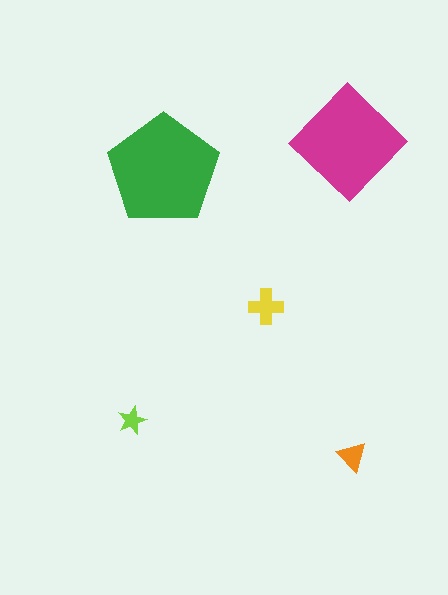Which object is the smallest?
The lime star.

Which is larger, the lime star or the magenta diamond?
The magenta diamond.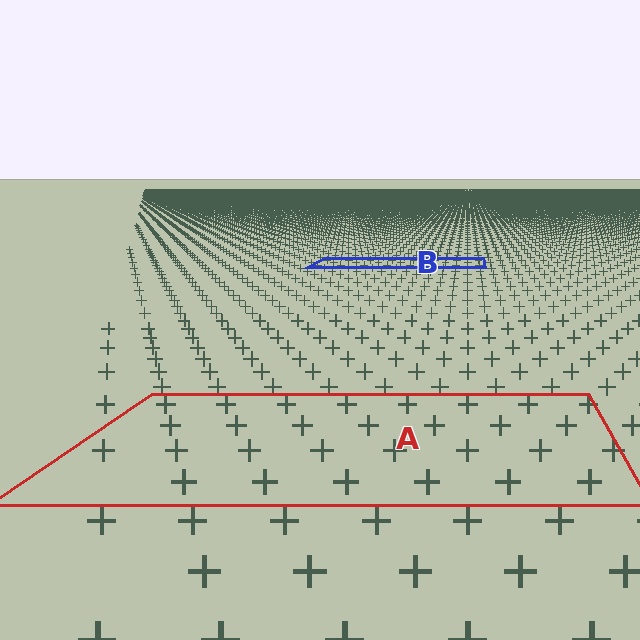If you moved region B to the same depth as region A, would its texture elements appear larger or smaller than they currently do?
They would appear larger. At a closer depth, the same texture elements are projected at a bigger on-screen size.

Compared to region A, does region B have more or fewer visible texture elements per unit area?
Region B has more texture elements per unit area — they are packed more densely because it is farther away.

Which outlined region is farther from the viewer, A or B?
Region B is farther from the viewer — the texture elements inside it appear smaller and more densely packed.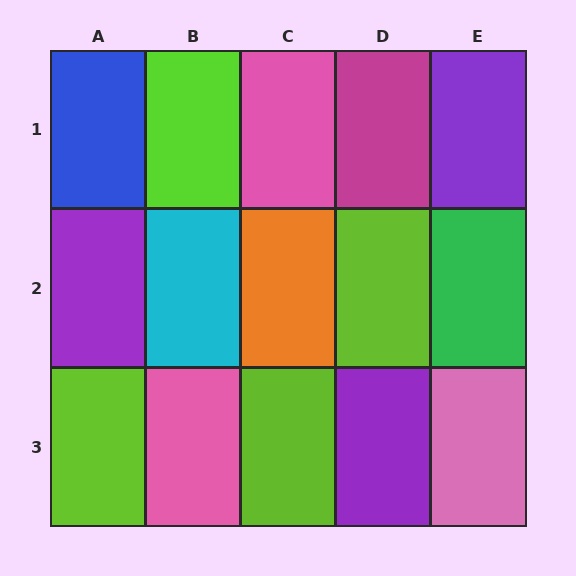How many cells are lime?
4 cells are lime.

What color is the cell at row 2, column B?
Cyan.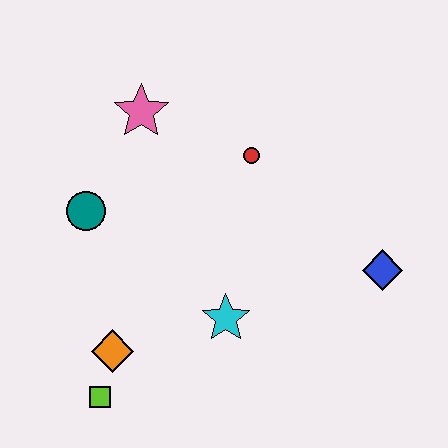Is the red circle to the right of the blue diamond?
No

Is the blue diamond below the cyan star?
No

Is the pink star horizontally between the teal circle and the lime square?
No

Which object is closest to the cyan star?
The orange diamond is closest to the cyan star.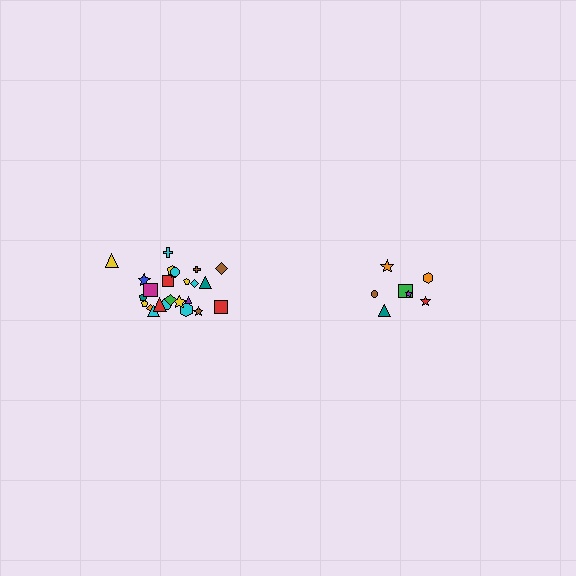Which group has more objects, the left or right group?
The left group.